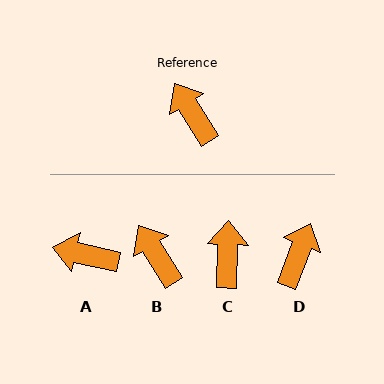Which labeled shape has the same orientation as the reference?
B.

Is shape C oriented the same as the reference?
No, it is off by about 34 degrees.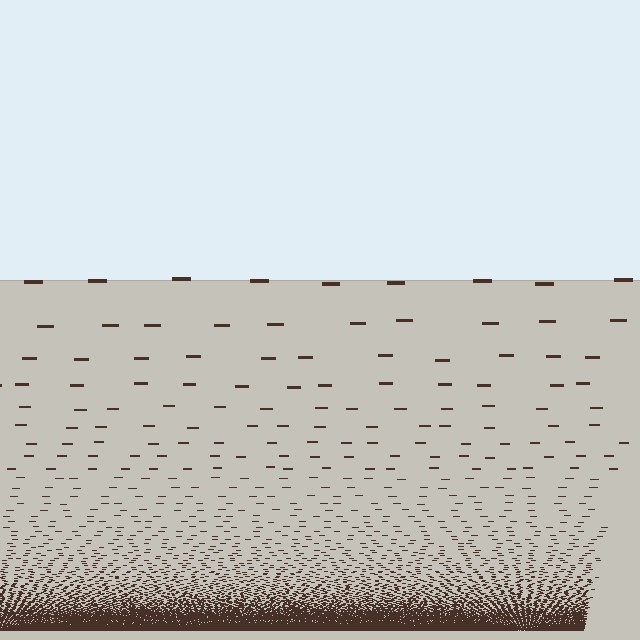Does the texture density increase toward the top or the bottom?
Density increases toward the bottom.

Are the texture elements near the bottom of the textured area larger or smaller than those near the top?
Smaller. The gradient is inverted — elements near the bottom are smaller and denser.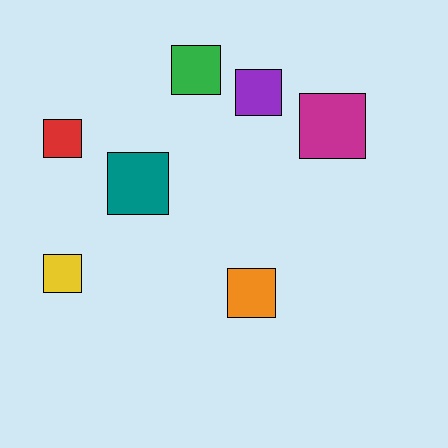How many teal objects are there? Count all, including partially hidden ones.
There is 1 teal object.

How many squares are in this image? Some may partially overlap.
There are 7 squares.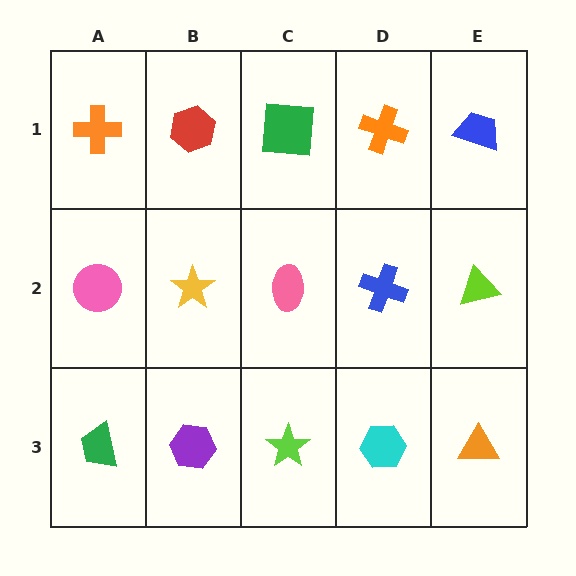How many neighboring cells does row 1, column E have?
2.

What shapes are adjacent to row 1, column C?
A pink ellipse (row 2, column C), a red hexagon (row 1, column B), an orange cross (row 1, column D).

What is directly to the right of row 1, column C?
An orange cross.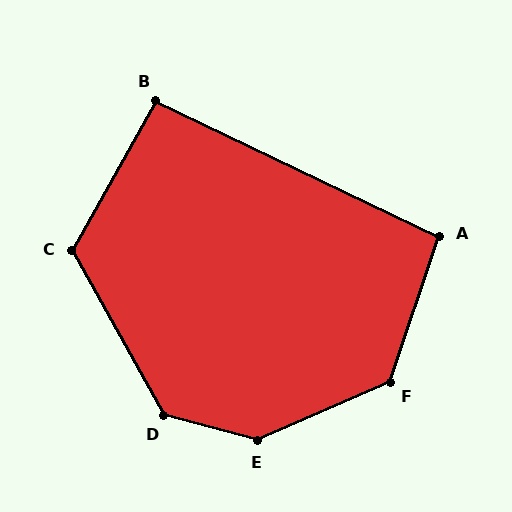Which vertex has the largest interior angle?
E, at approximately 142 degrees.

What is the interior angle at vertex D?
Approximately 134 degrees (obtuse).